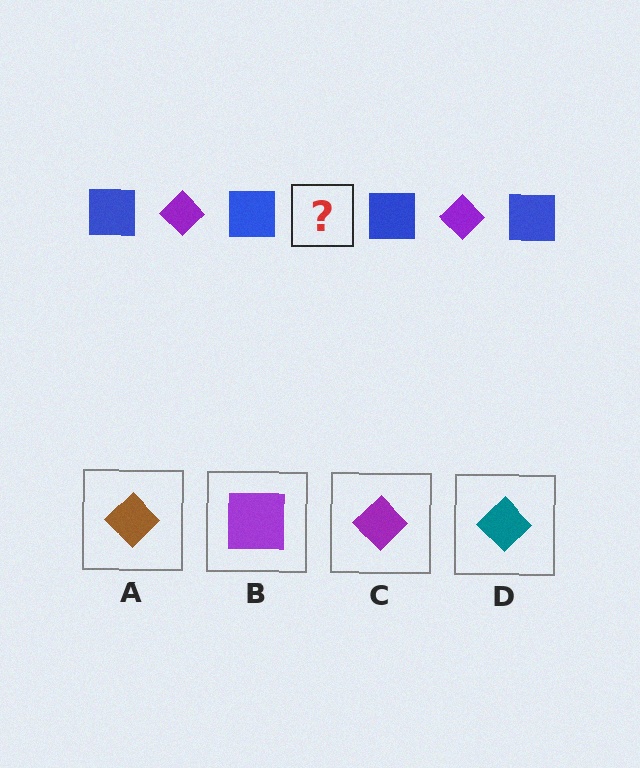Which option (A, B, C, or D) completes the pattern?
C.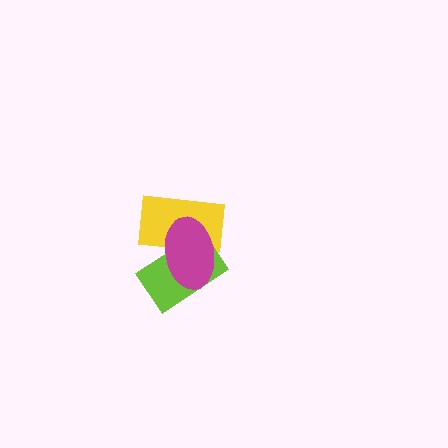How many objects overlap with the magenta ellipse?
2 objects overlap with the magenta ellipse.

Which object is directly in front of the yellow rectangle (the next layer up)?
The lime rectangle is directly in front of the yellow rectangle.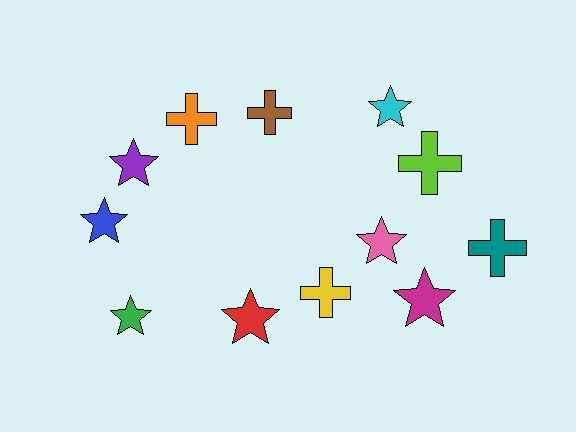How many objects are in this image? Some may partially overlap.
There are 12 objects.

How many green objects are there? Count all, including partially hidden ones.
There is 1 green object.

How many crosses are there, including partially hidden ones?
There are 5 crosses.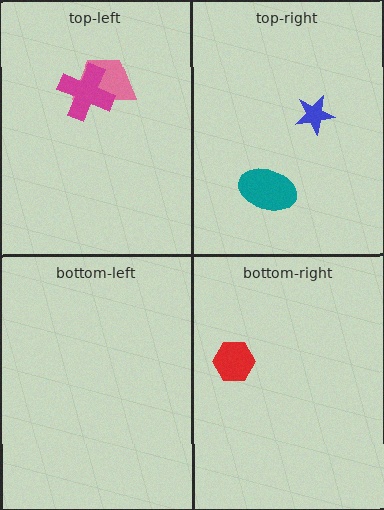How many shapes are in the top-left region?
2.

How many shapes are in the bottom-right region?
1.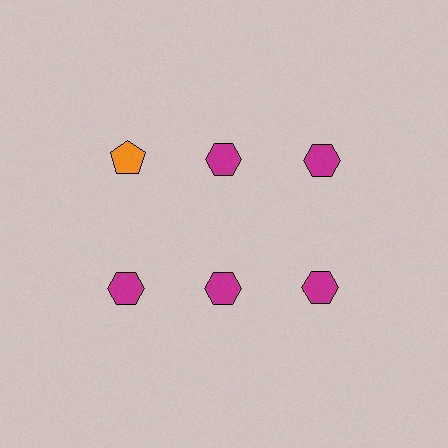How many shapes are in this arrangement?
There are 6 shapes arranged in a grid pattern.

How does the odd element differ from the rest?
It differs in both color (orange instead of magenta) and shape (pentagon instead of hexagon).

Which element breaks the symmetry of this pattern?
The orange pentagon in the top row, leftmost column breaks the symmetry. All other shapes are magenta hexagons.